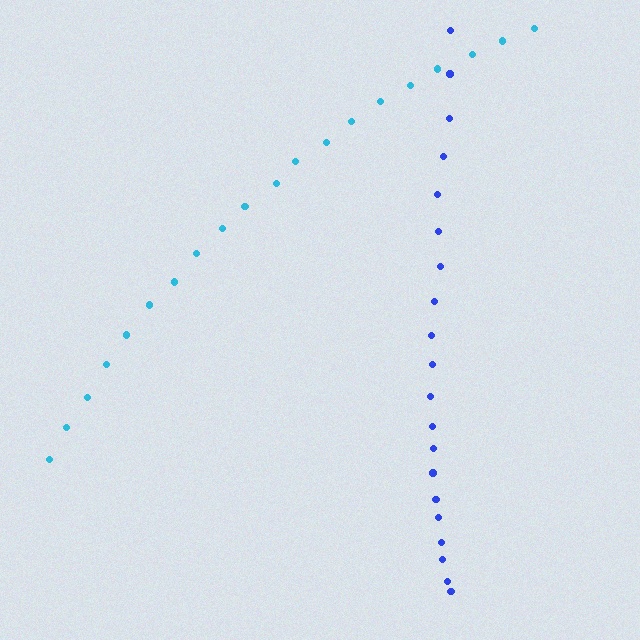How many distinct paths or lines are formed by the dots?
There are 2 distinct paths.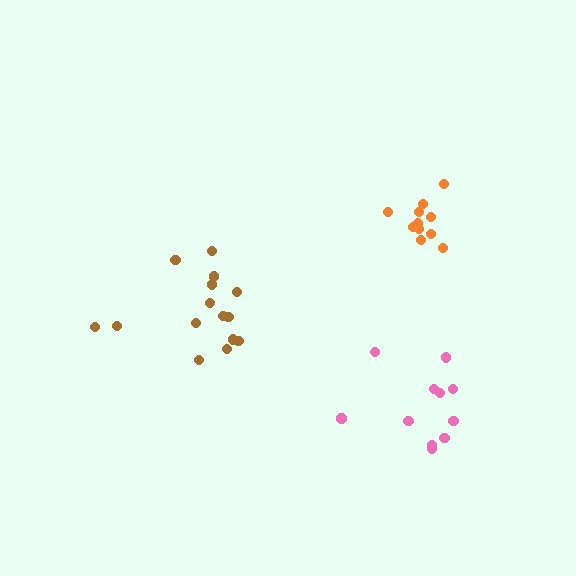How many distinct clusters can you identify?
There are 3 distinct clusters.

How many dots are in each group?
Group 1: 15 dots, Group 2: 11 dots, Group 3: 11 dots (37 total).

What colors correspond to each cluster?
The clusters are colored: brown, pink, orange.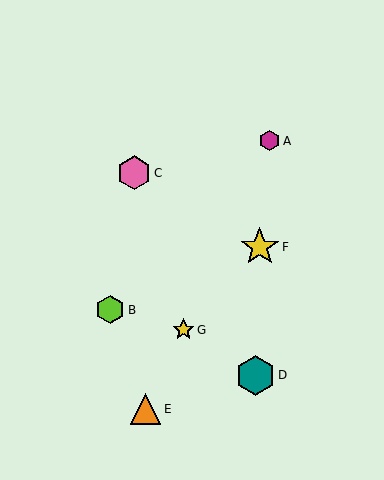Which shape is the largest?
The teal hexagon (labeled D) is the largest.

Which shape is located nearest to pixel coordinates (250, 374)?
The teal hexagon (labeled D) at (255, 375) is nearest to that location.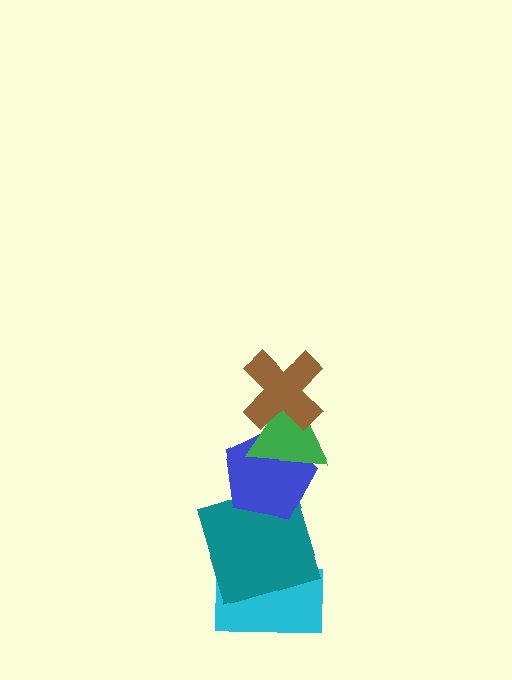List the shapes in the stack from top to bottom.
From top to bottom: the brown cross, the green triangle, the blue pentagon, the teal square, the cyan rectangle.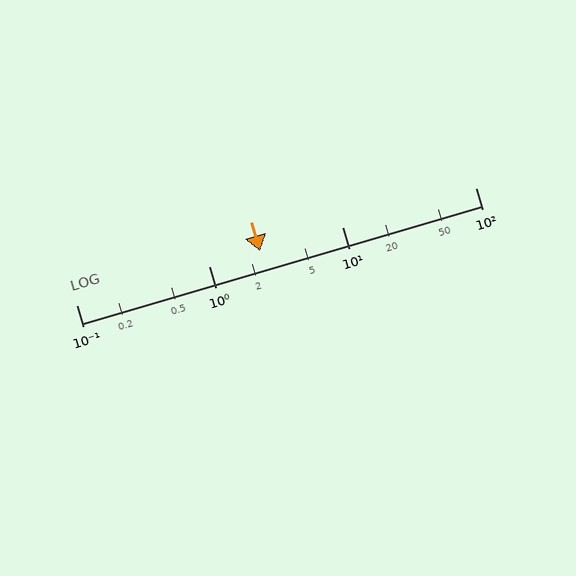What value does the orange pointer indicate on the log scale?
The pointer indicates approximately 2.4.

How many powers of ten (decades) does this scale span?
The scale spans 3 decades, from 0.1 to 100.